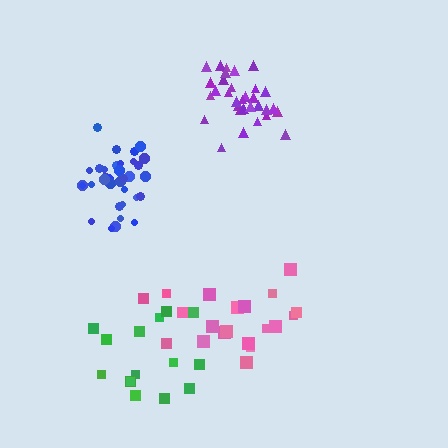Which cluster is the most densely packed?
Purple.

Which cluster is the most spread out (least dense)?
Green.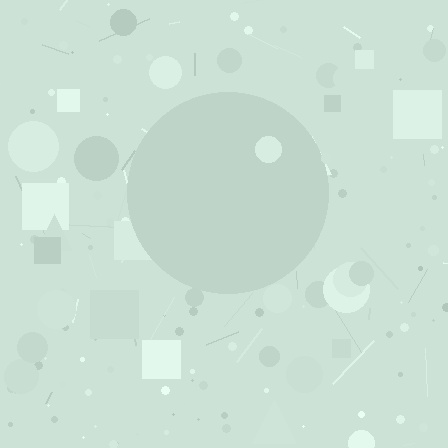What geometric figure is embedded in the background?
A circle is embedded in the background.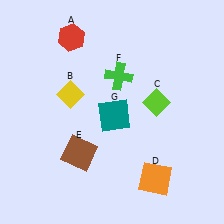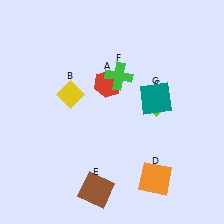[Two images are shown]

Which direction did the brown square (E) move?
The brown square (E) moved down.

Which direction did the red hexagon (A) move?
The red hexagon (A) moved down.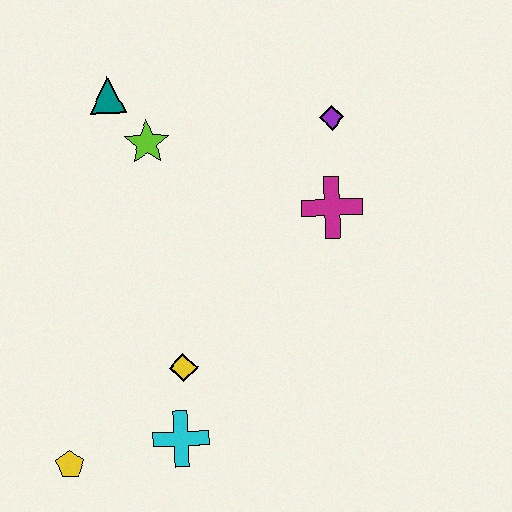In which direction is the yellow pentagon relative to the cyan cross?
The yellow pentagon is to the left of the cyan cross.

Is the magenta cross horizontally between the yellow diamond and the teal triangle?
No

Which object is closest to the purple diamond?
The magenta cross is closest to the purple diamond.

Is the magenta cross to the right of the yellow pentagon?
Yes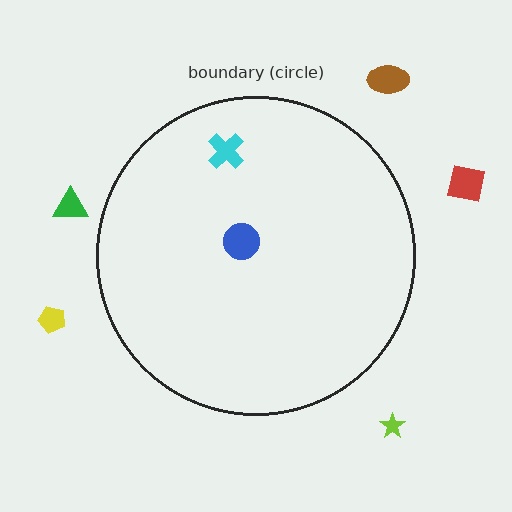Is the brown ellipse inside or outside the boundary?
Outside.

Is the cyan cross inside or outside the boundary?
Inside.